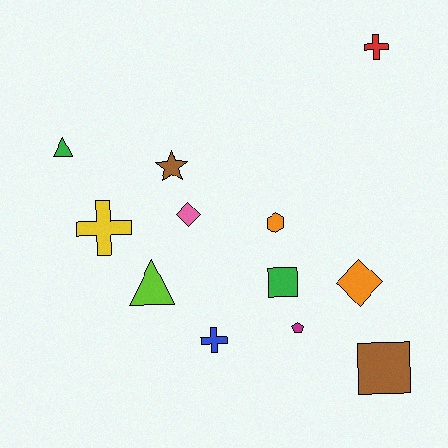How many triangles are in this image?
There are 2 triangles.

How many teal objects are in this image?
There are no teal objects.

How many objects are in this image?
There are 12 objects.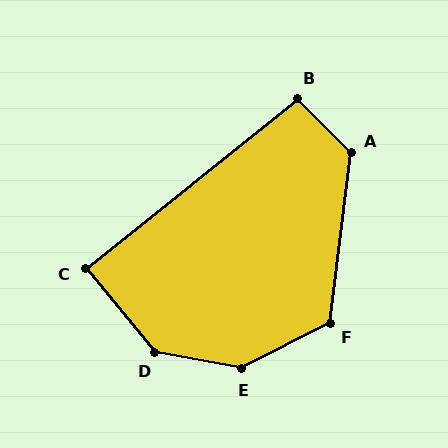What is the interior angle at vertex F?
Approximately 124 degrees (obtuse).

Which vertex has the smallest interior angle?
C, at approximately 89 degrees.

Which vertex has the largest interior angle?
E, at approximately 142 degrees.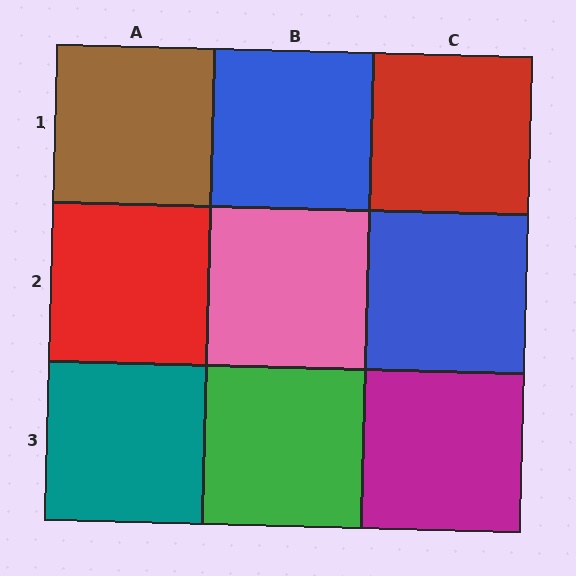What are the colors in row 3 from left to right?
Teal, green, magenta.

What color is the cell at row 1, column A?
Brown.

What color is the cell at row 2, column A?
Red.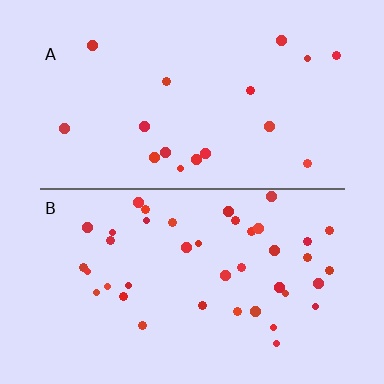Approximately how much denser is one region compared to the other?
Approximately 2.4× — region B over region A.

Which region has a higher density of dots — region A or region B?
B (the bottom).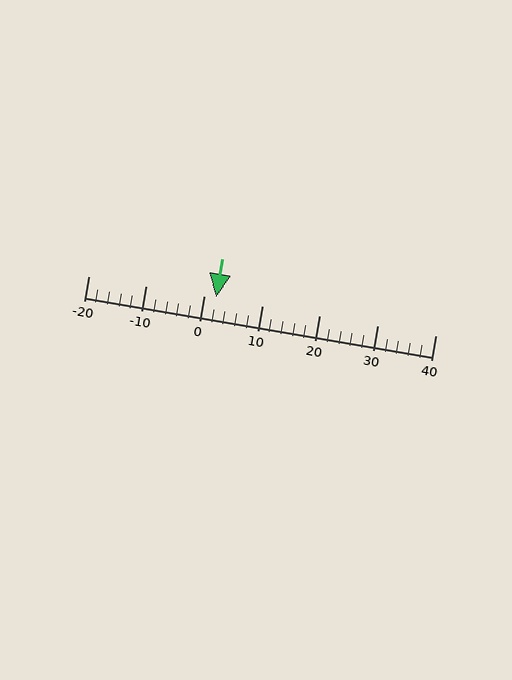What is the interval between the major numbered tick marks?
The major tick marks are spaced 10 units apart.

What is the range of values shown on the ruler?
The ruler shows values from -20 to 40.